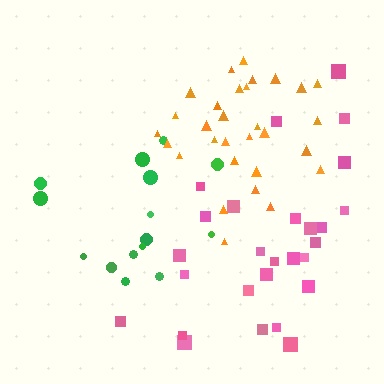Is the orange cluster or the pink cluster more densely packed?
Orange.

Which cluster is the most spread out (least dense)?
Green.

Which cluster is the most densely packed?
Orange.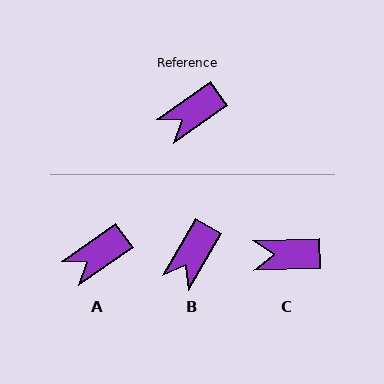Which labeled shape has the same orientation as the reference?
A.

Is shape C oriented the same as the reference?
No, it is off by about 33 degrees.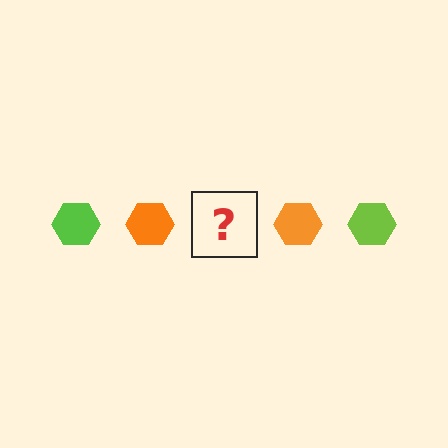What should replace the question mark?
The question mark should be replaced with a lime hexagon.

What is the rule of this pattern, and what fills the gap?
The rule is that the pattern cycles through lime, orange hexagons. The gap should be filled with a lime hexagon.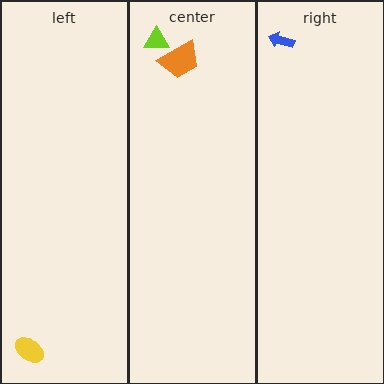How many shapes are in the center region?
2.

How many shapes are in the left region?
1.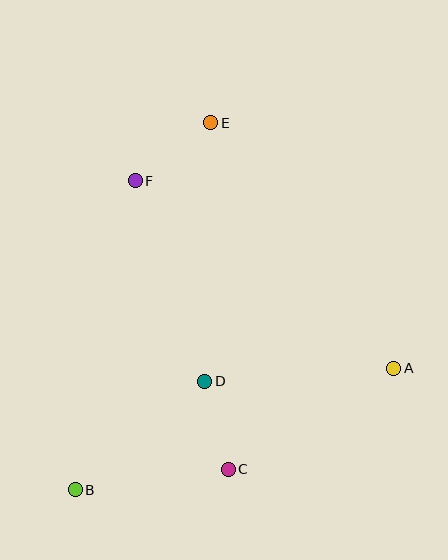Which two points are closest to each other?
Points C and D are closest to each other.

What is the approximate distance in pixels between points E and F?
The distance between E and F is approximately 95 pixels.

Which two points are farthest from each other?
Points B and E are farthest from each other.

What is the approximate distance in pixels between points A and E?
The distance between A and E is approximately 306 pixels.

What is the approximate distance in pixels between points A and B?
The distance between A and B is approximately 341 pixels.